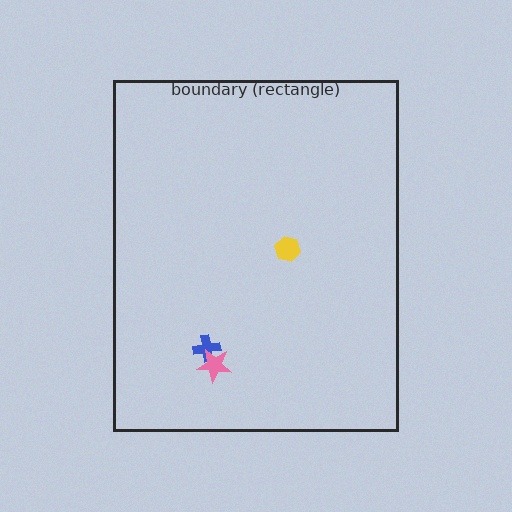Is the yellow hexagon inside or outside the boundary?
Inside.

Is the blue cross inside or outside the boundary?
Inside.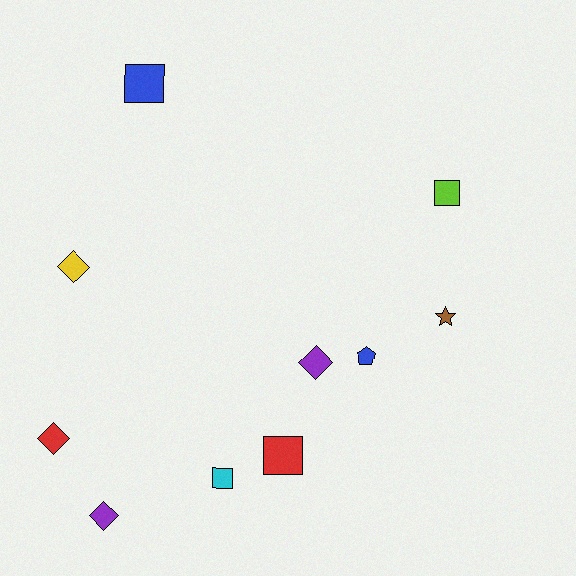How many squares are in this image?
There are 4 squares.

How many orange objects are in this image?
There are no orange objects.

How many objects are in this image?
There are 10 objects.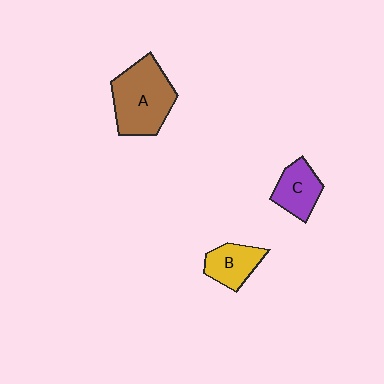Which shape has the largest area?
Shape A (brown).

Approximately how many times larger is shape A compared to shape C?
Approximately 1.8 times.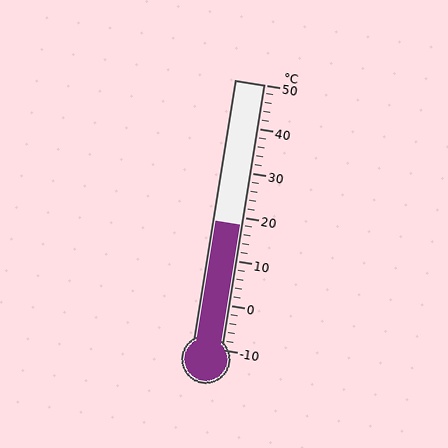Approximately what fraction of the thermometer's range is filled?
The thermometer is filled to approximately 45% of its range.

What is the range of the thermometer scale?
The thermometer scale ranges from -10°C to 50°C.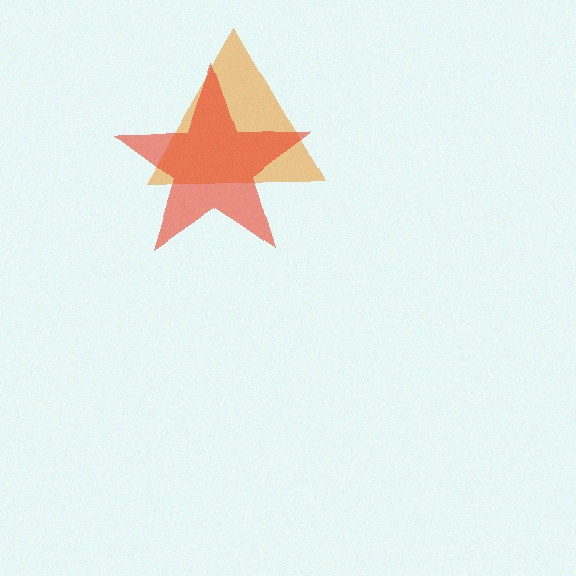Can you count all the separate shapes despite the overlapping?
Yes, there are 2 separate shapes.